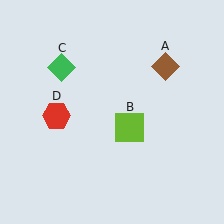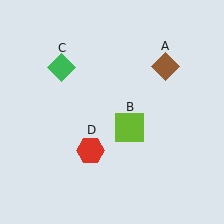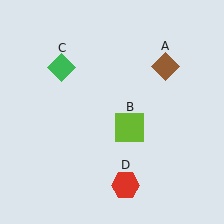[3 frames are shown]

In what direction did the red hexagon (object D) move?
The red hexagon (object D) moved down and to the right.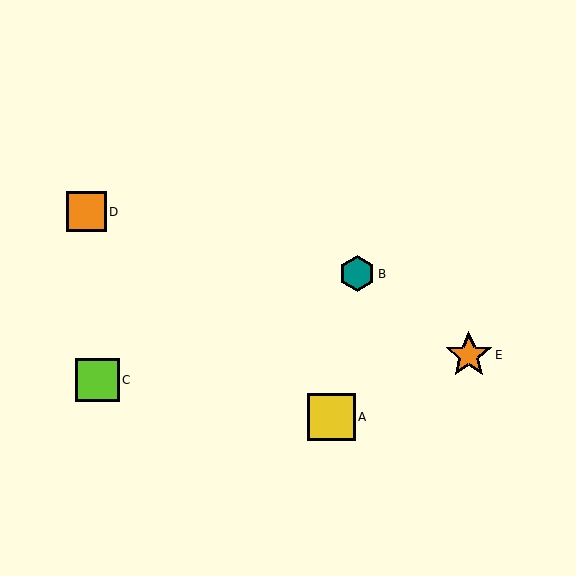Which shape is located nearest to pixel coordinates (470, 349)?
The orange star (labeled E) at (469, 355) is nearest to that location.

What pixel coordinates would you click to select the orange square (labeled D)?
Click at (86, 212) to select the orange square D.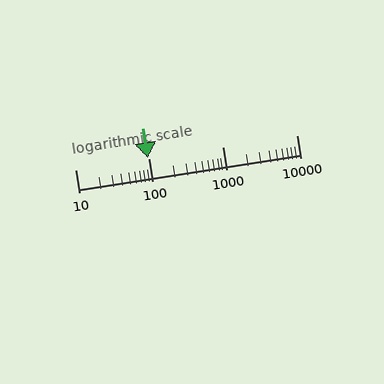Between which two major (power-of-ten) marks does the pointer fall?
The pointer is between 10 and 100.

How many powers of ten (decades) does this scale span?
The scale spans 3 decades, from 10 to 10000.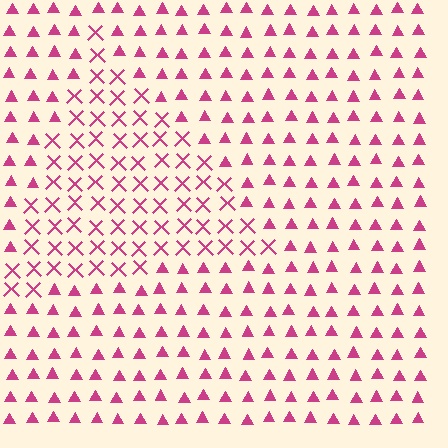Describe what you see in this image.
The image is filled with small magenta elements arranged in a uniform grid. A triangle-shaped region contains X marks, while the surrounding area contains triangles. The boundary is defined purely by the change in element shape.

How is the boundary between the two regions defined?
The boundary is defined by a change in element shape: X marks inside vs. triangles outside. All elements share the same color and spacing.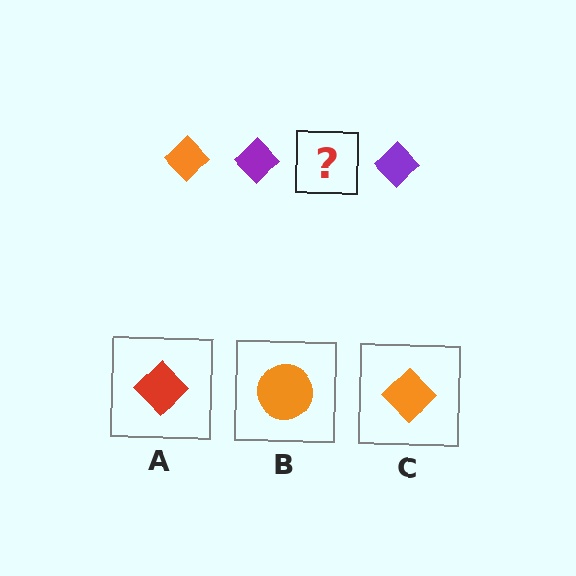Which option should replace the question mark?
Option C.